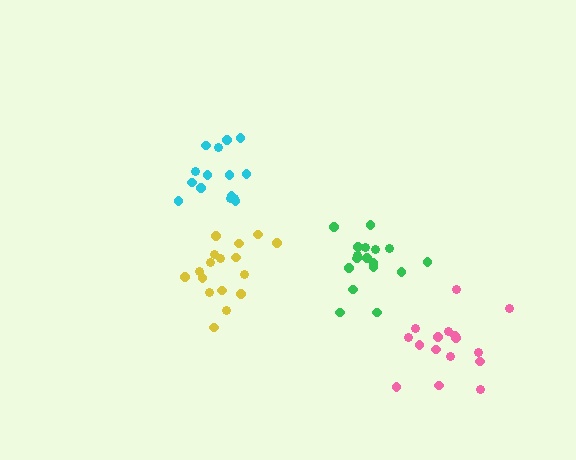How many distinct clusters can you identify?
There are 4 distinct clusters.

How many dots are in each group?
Group 1: 16 dots, Group 2: 17 dots, Group 3: 15 dots, Group 4: 17 dots (65 total).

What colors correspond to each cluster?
The clusters are colored: pink, green, cyan, yellow.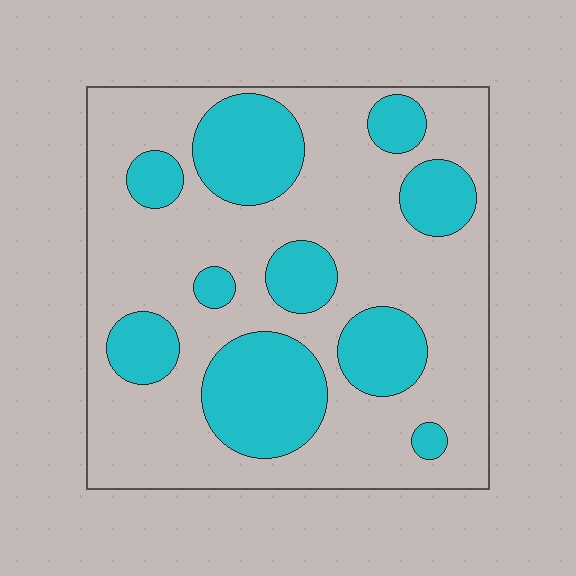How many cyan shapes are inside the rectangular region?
10.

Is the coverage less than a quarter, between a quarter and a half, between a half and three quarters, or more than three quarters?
Between a quarter and a half.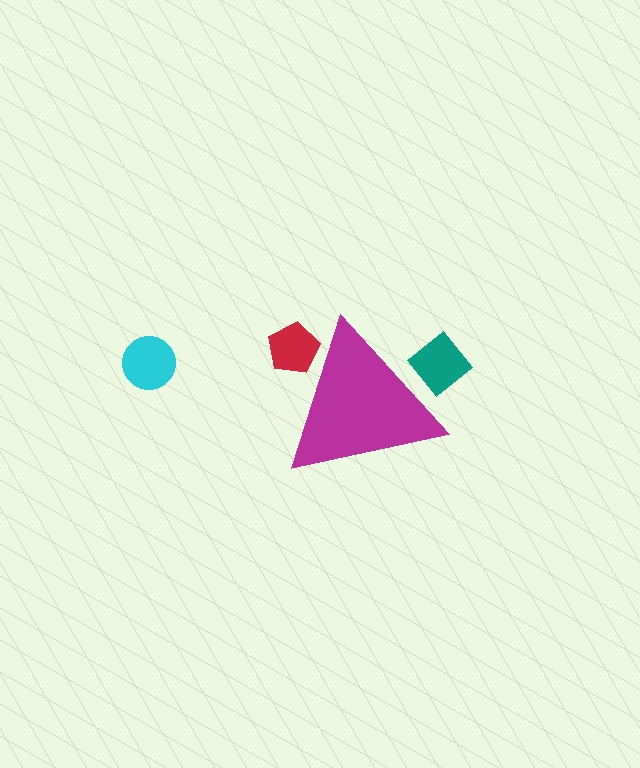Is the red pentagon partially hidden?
Yes, the red pentagon is partially hidden behind the magenta triangle.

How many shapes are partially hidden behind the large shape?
2 shapes are partially hidden.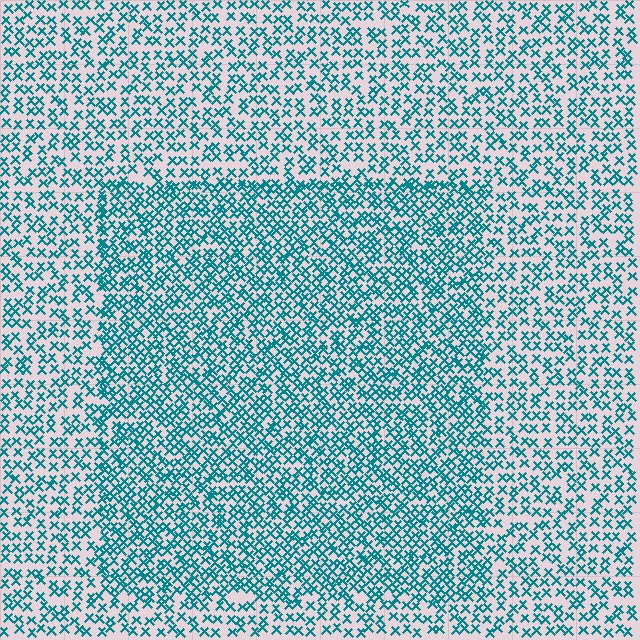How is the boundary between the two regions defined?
The boundary is defined by a change in element density (approximately 1.7x ratio). All elements are the same color, size, and shape.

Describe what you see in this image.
The image contains small teal elements arranged at two different densities. A rectangle-shaped region is visible where the elements are more densely packed than the surrounding area.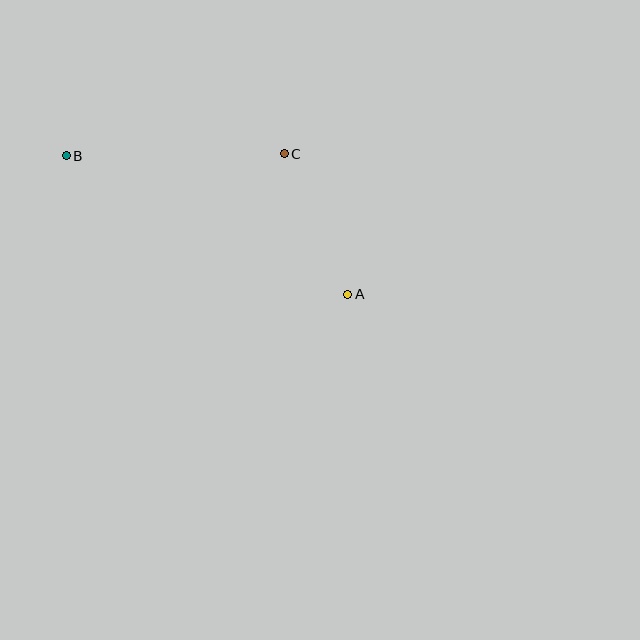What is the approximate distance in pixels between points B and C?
The distance between B and C is approximately 218 pixels.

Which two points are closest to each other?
Points A and C are closest to each other.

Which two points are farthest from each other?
Points A and B are farthest from each other.